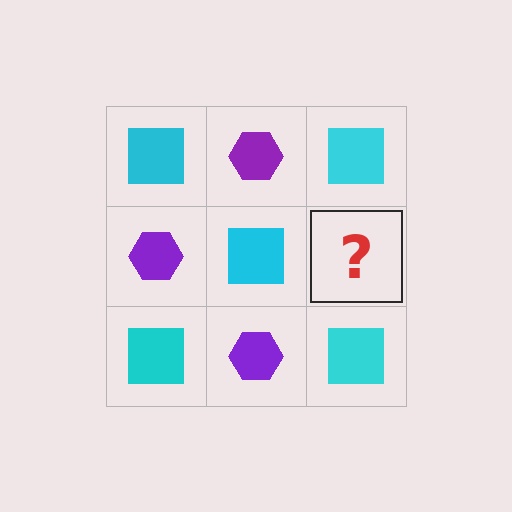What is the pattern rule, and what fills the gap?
The rule is that it alternates cyan square and purple hexagon in a checkerboard pattern. The gap should be filled with a purple hexagon.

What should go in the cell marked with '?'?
The missing cell should contain a purple hexagon.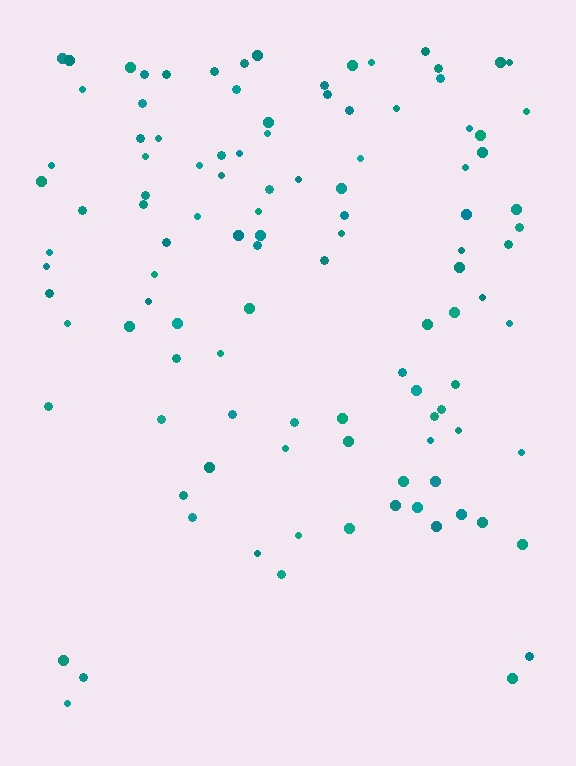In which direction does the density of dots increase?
From bottom to top, with the top side densest.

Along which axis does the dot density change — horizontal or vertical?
Vertical.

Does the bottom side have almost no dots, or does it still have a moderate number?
Still a moderate number, just noticeably fewer than the top.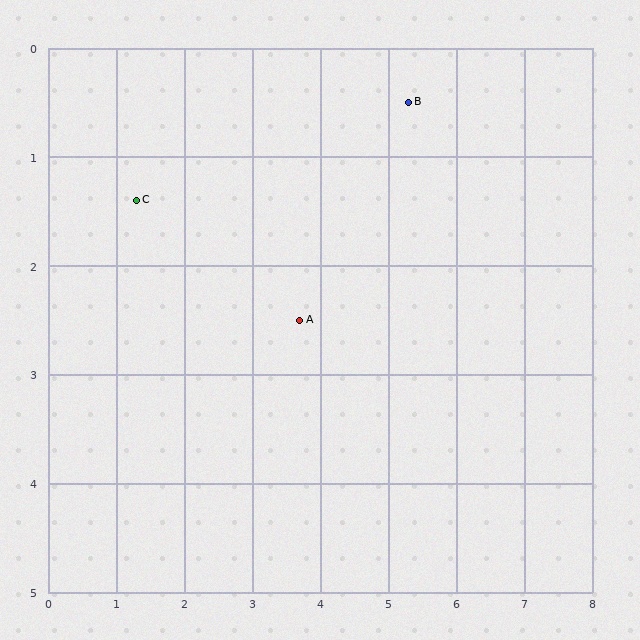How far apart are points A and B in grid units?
Points A and B are about 2.6 grid units apart.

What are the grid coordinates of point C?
Point C is at approximately (1.3, 1.4).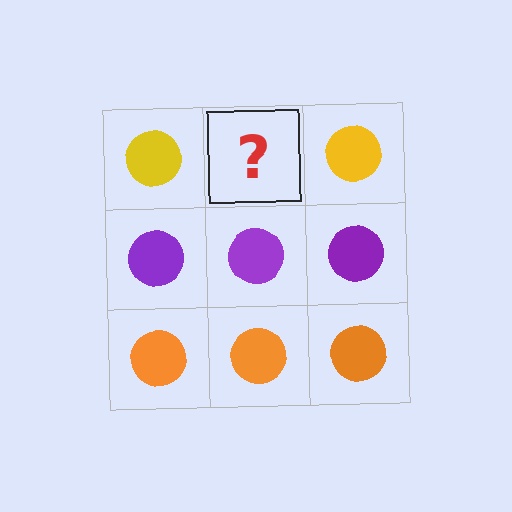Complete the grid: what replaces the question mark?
The question mark should be replaced with a yellow circle.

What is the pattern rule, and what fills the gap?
The rule is that each row has a consistent color. The gap should be filled with a yellow circle.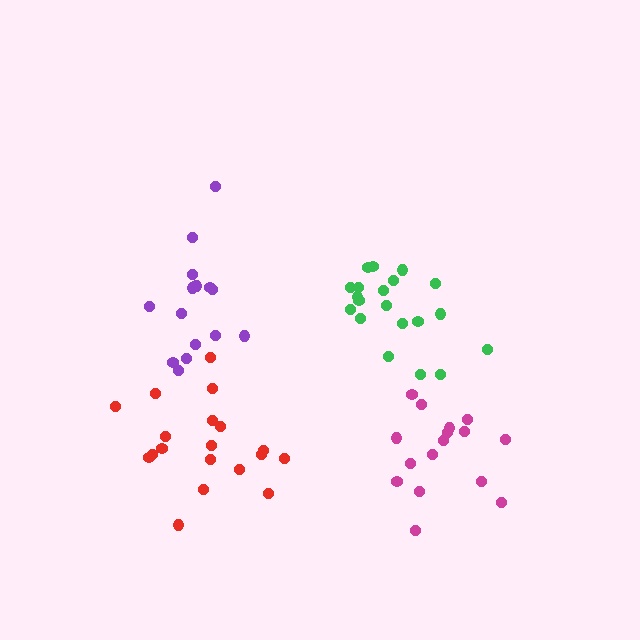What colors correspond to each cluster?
The clusters are colored: purple, green, magenta, red.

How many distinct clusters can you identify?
There are 4 distinct clusters.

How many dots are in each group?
Group 1: 16 dots, Group 2: 20 dots, Group 3: 16 dots, Group 4: 19 dots (71 total).